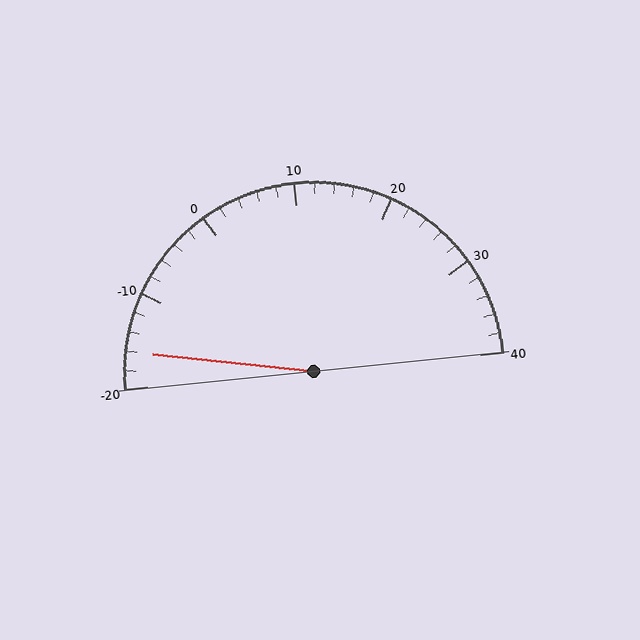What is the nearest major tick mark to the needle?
The nearest major tick mark is -20.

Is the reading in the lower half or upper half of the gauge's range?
The reading is in the lower half of the range (-20 to 40).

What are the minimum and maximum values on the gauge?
The gauge ranges from -20 to 40.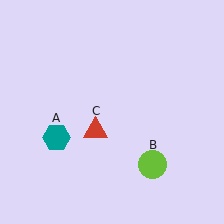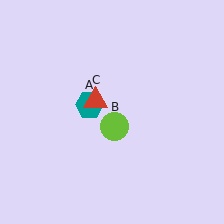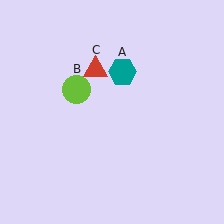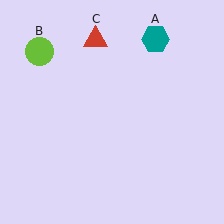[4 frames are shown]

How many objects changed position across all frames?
3 objects changed position: teal hexagon (object A), lime circle (object B), red triangle (object C).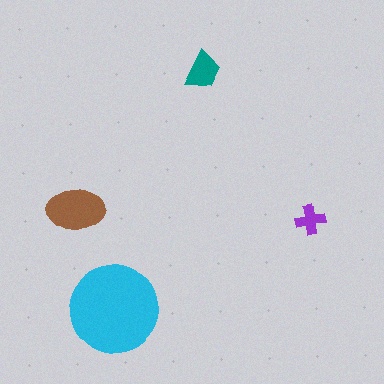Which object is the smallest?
The purple cross.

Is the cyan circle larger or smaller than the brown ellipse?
Larger.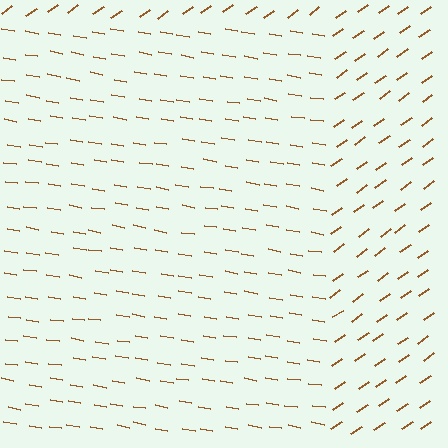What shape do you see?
I see a rectangle.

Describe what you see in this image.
The image is filled with small brown line segments. A rectangle region in the image has lines oriented differently from the surrounding lines, creating a visible texture boundary.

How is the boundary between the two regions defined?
The boundary is defined purely by a change in line orientation (approximately 45 degrees difference). All lines are the same color and thickness.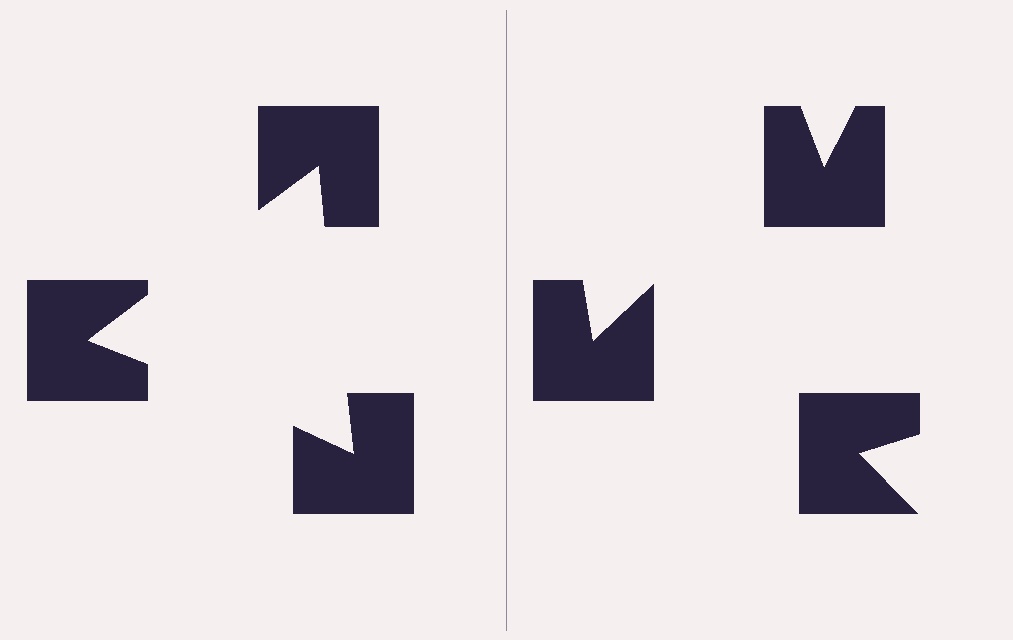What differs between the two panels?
The notched squares are positioned identically on both sides; only the wedge orientations differ. On the left they align to a triangle; on the right they are misaligned.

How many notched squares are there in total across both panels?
6 — 3 on each side.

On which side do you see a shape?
An illusory triangle appears on the left side. On the right side the wedge cuts are rotated, so no coherent shape forms.